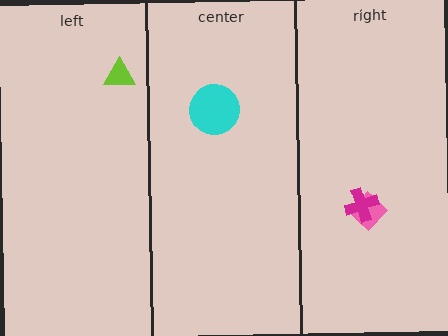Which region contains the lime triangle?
The left region.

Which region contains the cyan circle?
The center region.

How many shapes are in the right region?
2.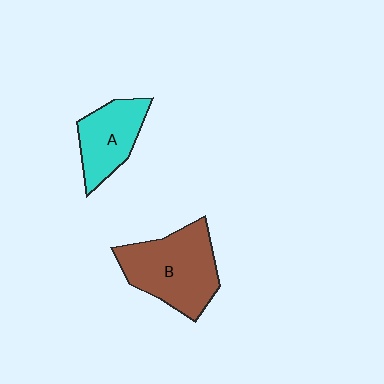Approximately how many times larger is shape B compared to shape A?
Approximately 1.5 times.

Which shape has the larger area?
Shape B (brown).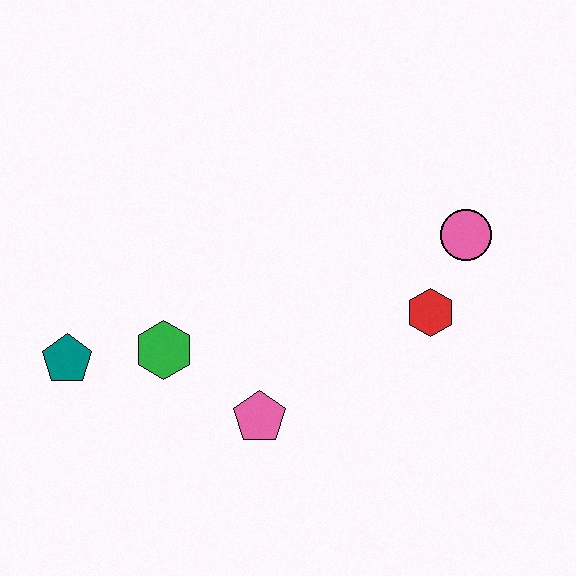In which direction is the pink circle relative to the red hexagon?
The pink circle is above the red hexagon.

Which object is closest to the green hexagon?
The teal pentagon is closest to the green hexagon.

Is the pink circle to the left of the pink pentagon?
No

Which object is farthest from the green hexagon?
The pink circle is farthest from the green hexagon.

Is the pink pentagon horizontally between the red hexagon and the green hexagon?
Yes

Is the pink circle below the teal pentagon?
No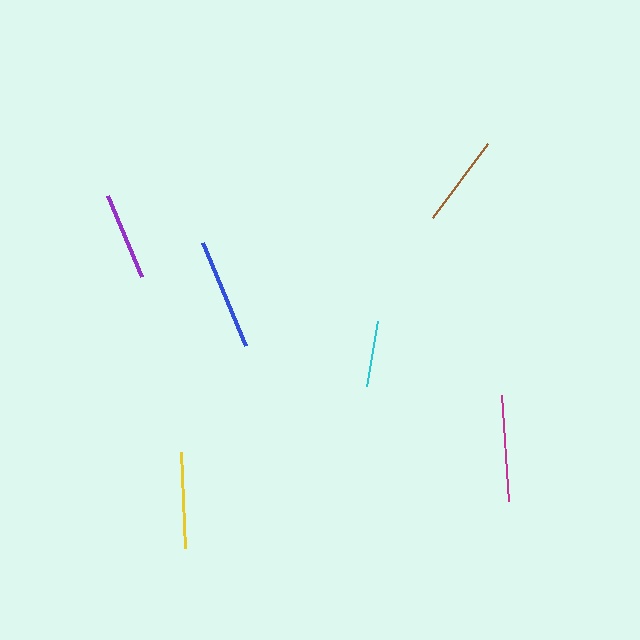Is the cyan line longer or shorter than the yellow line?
The yellow line is longer than the cyan line.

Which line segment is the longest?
The blue line is the longest at approximately 111 pixels.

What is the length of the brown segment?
The brown segment is approximately 93 pixels long.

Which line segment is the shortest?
The cyan line is the shortest at approximately 65 pixels.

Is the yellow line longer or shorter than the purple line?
The yellow line is longer than the purple line.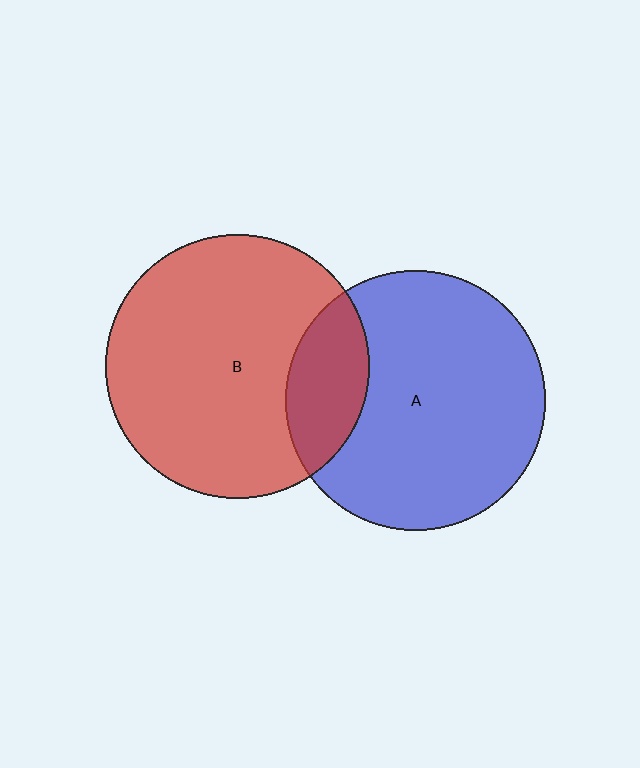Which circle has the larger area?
Circle B (red).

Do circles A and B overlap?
Yes.